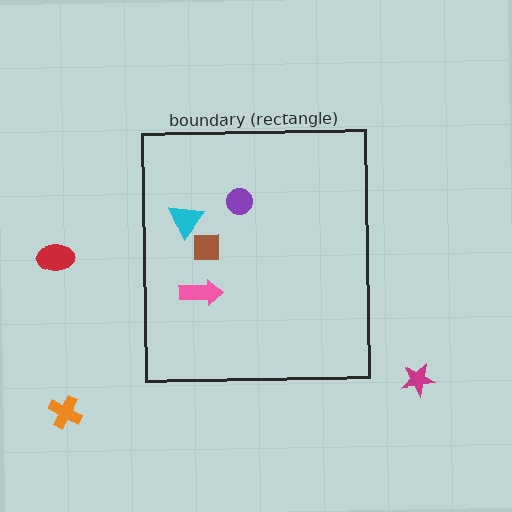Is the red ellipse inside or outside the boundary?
Outside.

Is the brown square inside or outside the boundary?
Inside.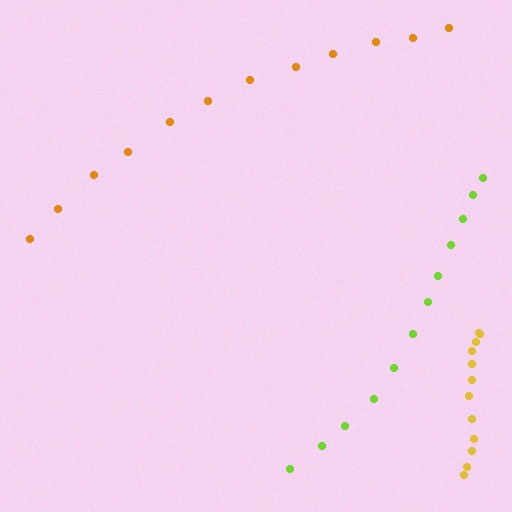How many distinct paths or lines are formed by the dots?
There are 3 distinct paths.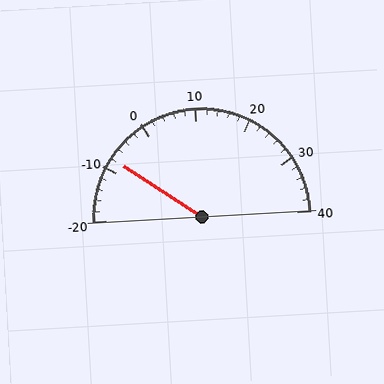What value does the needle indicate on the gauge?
The needle indicates approximately -8.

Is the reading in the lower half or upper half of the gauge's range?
The reading is in the lower half of the range (-20 to 40).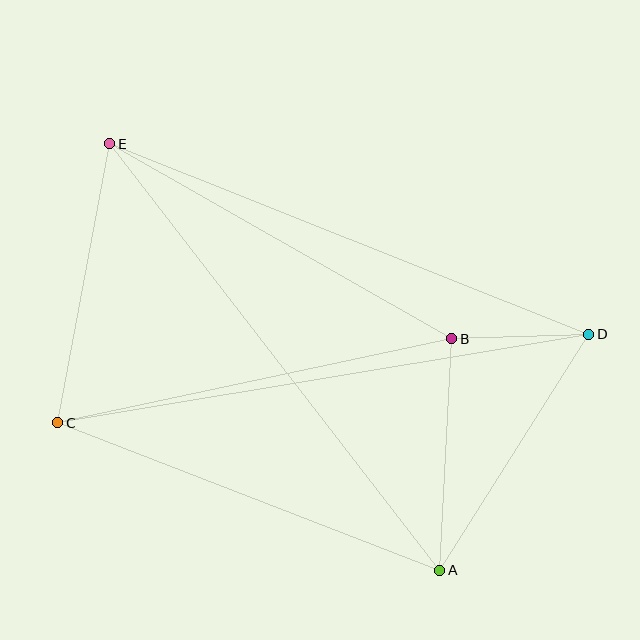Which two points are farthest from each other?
Points A and E are farthest from each other.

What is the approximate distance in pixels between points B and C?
The distance between B and C is approximately 403 pixels.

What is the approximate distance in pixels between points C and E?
The distance between C and E is approximately 284 pixels.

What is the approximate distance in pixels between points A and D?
The distance between A and D is approximately 279 pixels.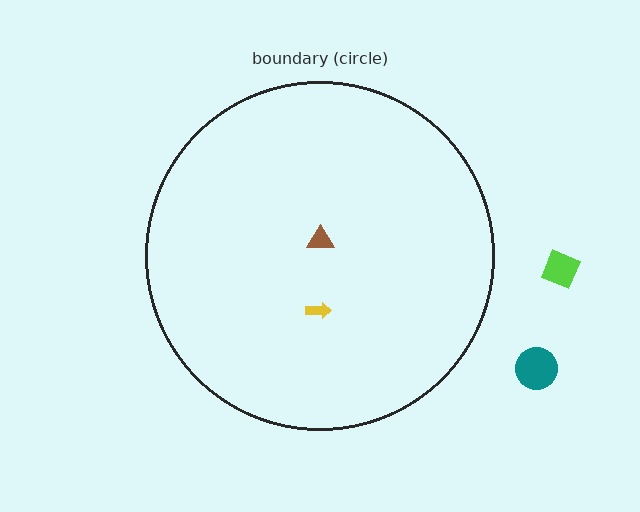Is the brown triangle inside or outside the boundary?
Inside.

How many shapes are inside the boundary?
2 inside, 2 outside.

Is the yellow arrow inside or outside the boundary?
Inside.